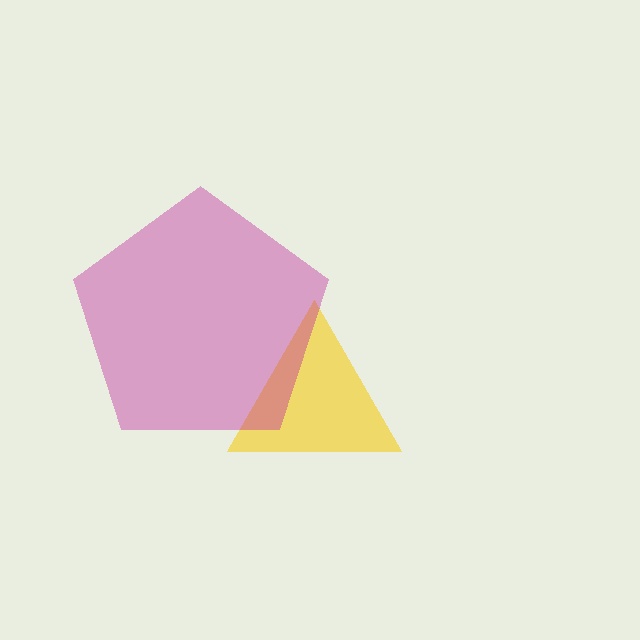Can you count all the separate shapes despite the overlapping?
Yes, there are 2 separate shapes.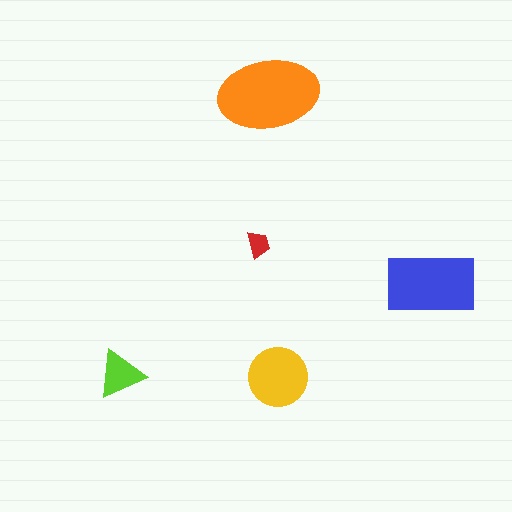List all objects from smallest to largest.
The red trapezoid, the lime triangle, the yellow circle, the blue rectangle, the orange ellipse.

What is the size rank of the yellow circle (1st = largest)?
3rd.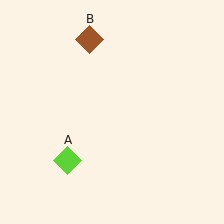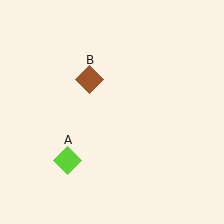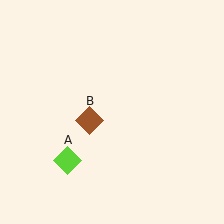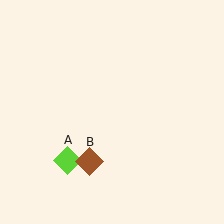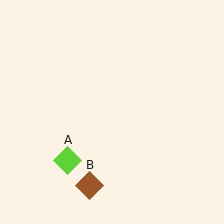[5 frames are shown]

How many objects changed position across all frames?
1 object changed position: brown diamond (object B).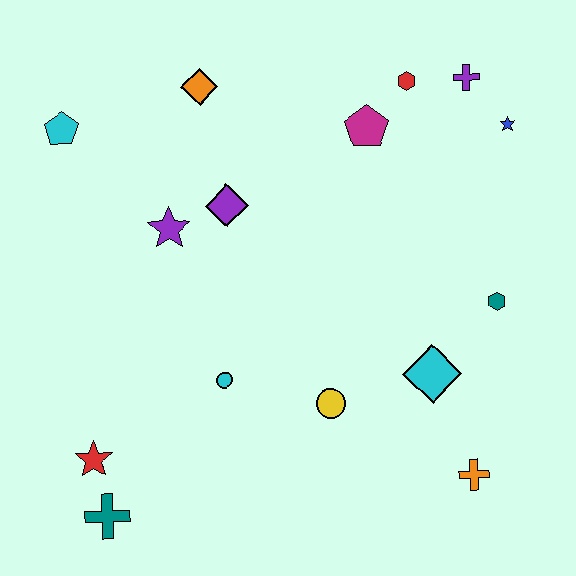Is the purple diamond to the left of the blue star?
Yes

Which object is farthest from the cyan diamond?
The cyan pentagon is farthest from the cyan diamond.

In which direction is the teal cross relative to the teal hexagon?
The teal cross is to the left of the teal hexagon.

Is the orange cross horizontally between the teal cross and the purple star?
No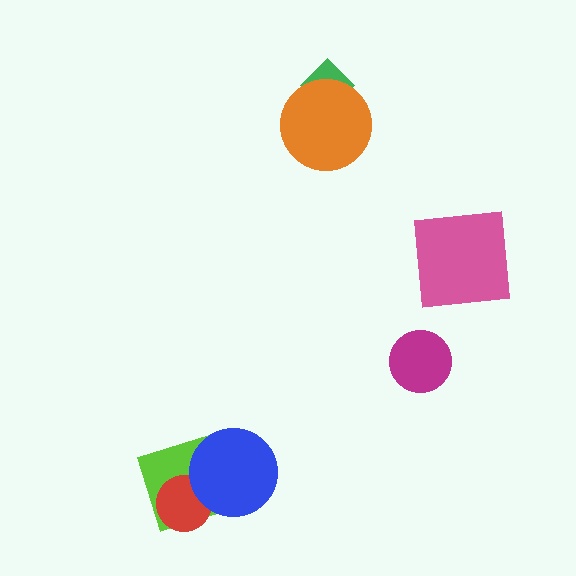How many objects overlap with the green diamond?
1 object overlaps with the green diamond.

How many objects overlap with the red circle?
2 objects overlap with the red circle.